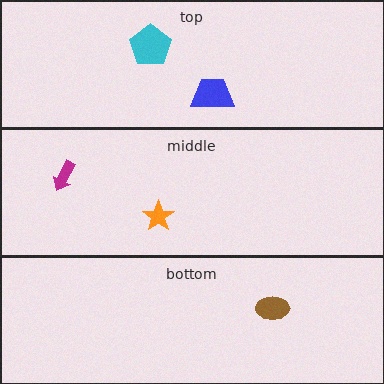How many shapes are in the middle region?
2.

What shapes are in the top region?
The blue trapezoid, the cyan pentagon.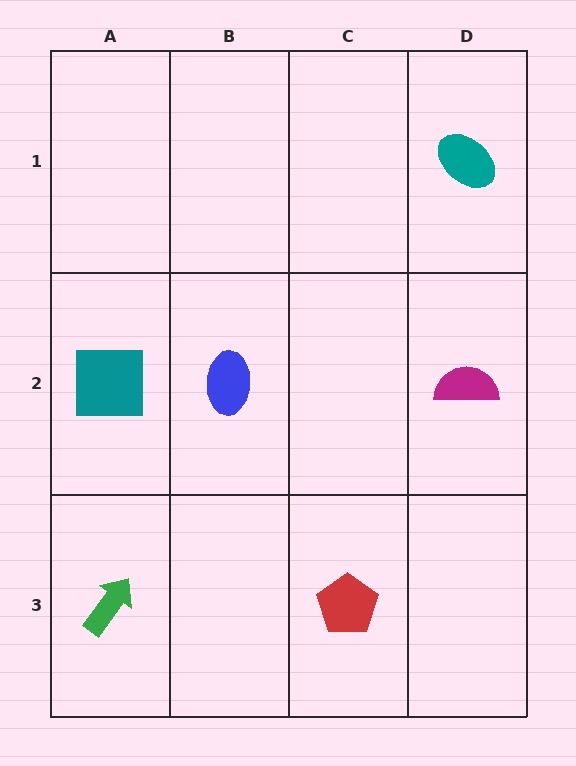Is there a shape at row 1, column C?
No, that cell is empty.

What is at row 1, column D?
A teal ellipse.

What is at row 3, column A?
A green arrow.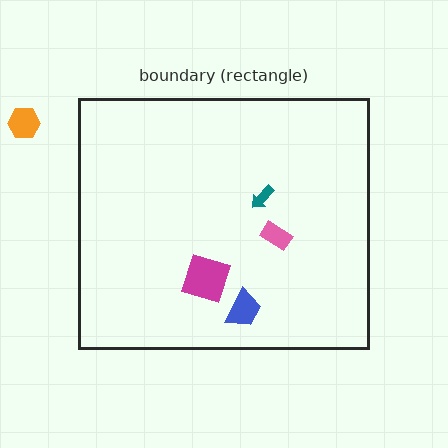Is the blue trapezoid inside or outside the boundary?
Inside.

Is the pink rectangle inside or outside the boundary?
Inside.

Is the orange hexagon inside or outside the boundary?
Outside.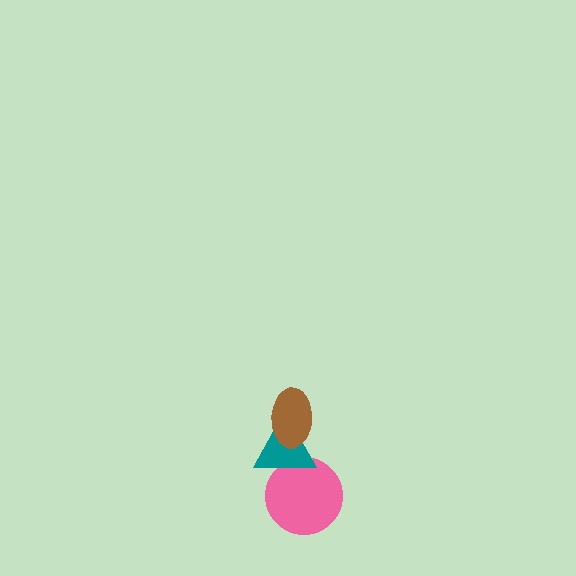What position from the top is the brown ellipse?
The brown ellipse is 1st from the top.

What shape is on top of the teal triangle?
The brown ellipse is on top of the teal triangle.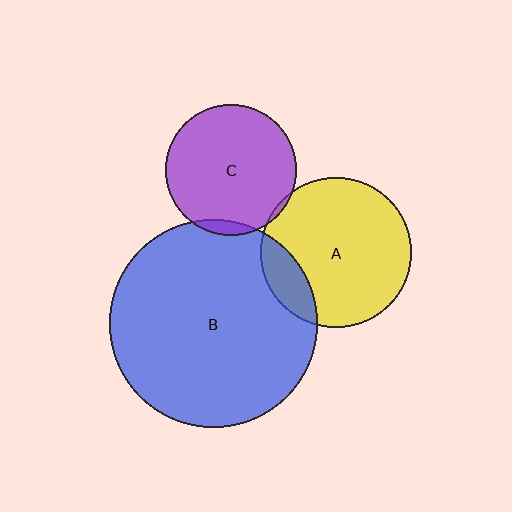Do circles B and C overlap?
Yes.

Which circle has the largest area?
Circle B (blue).